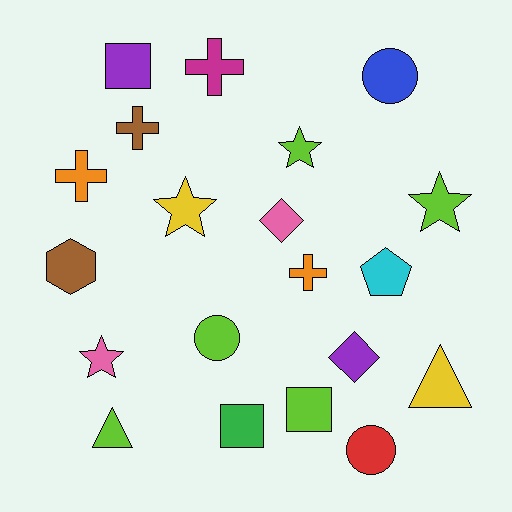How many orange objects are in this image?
There are 2 orange objects.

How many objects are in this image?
There are 20 objects.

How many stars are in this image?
There are 4 stars.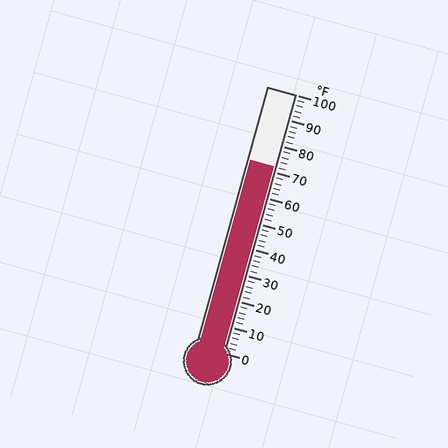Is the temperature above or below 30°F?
The temperature is above 30°F.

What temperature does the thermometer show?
The thermometer shows approximately 72°F.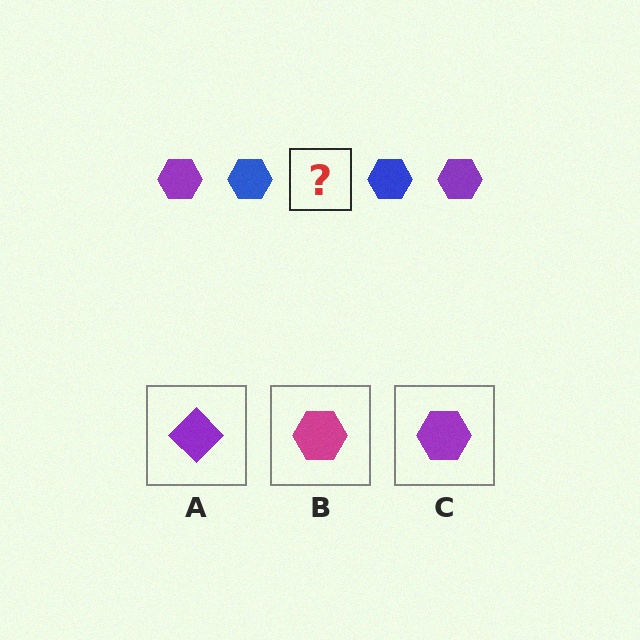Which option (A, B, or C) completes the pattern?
C.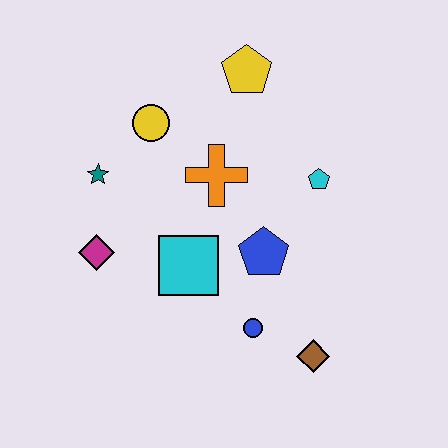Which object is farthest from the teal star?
The brown diamond is farthest from the teal star.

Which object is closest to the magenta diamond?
The teal star is closest to the magenta diamond.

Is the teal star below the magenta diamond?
No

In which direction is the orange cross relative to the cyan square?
The orange cross is above the cyan square.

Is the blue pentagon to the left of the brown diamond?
Yes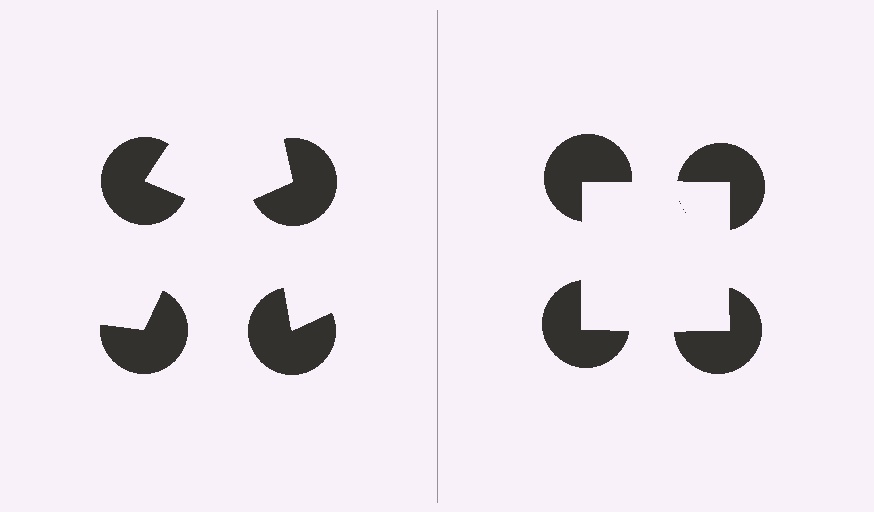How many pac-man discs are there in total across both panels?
8 — 4 on each side.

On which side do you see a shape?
An illusory square appears on the right side. On the left side the wedge cuts are rotated, so no coherent shape forms.